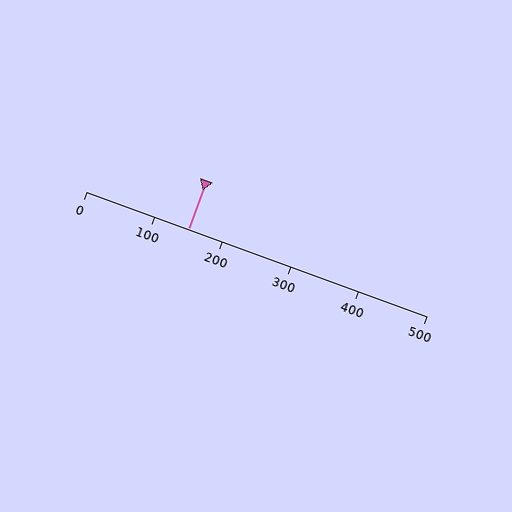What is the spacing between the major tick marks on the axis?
The major ticks are spaced 100 apart.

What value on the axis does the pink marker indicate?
The marker indicates approximately 150.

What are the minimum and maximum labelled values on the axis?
The axis runs from 0 to 500.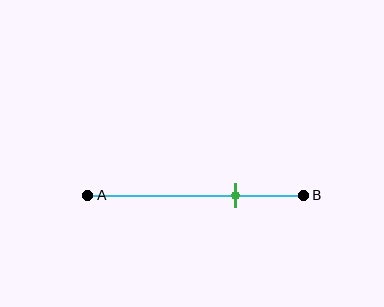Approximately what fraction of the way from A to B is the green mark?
The green mark is approximately 70% of the way from A to B.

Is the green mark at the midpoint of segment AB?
No, the mark is at about 70% from A, not at the 50% midpoint.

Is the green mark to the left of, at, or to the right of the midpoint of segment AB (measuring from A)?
The green mark is to the right of the midpoint of segment AB.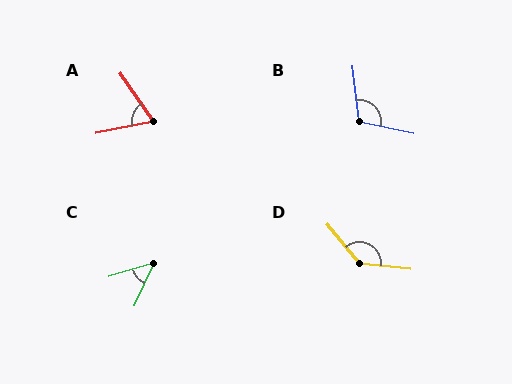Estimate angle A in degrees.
Approximately 66 degrees.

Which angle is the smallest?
C, at approximately 49 degrees.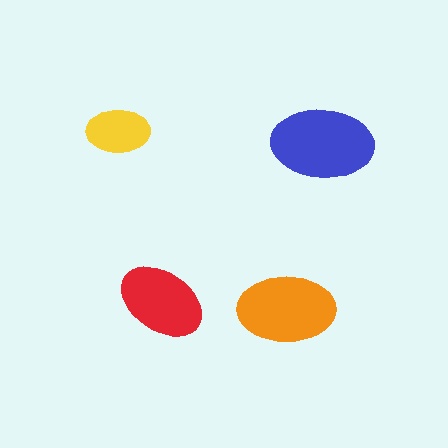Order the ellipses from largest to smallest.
the blue one, the orange one, the red one, the yellow one.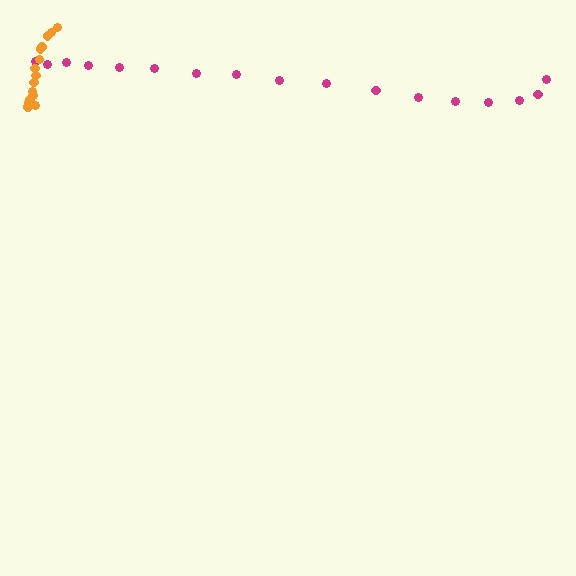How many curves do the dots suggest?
There are 2 distinct paths.